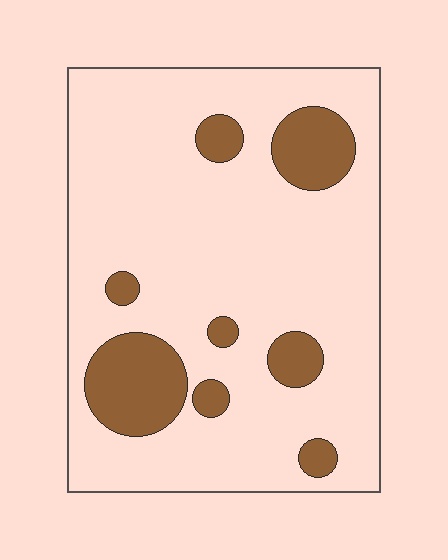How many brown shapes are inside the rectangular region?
8.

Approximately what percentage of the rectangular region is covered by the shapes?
Approximately 15%.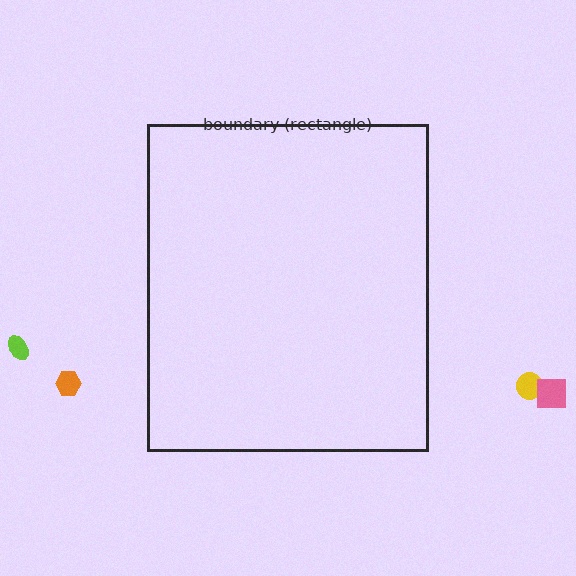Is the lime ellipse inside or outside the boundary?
Outside.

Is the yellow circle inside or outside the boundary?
Outside.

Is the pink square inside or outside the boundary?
Outside.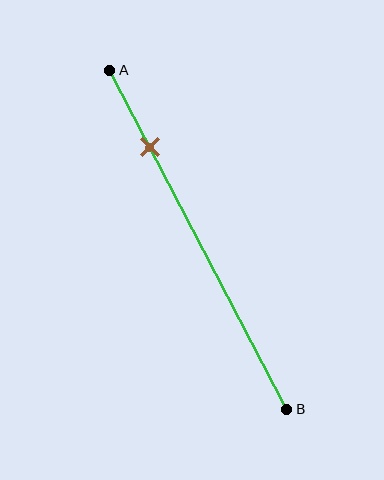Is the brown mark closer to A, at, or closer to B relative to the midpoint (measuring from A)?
The brown mark is closer to point A than the midpoint of segment AB.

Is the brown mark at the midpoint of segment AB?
No, the mark is at about 25% from A, not at the 50% midpoint.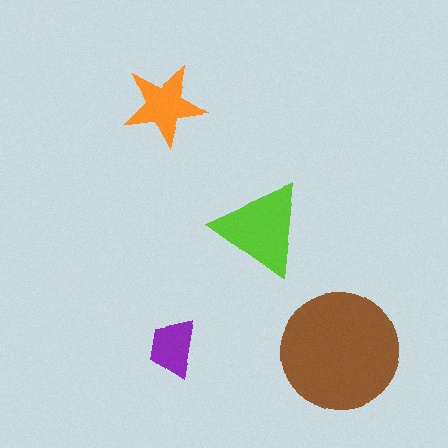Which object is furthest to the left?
The orange star is leftmost.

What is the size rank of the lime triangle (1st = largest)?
2nd.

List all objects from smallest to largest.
The purple trapezoid, the orange star, the lime triangle, the brown circle.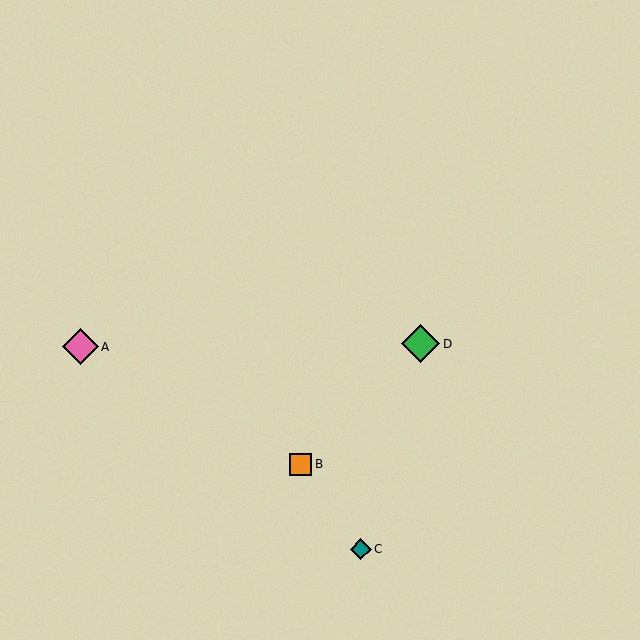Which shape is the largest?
The green diamond (labeled D) is the largest.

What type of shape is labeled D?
Shape D is a green diamond.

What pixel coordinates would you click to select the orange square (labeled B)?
Click at (301, 464) to select the orange square B.